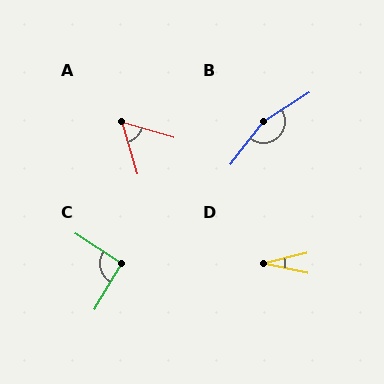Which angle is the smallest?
D, at approximately 25 degrees.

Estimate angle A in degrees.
Approximately 56 degrees.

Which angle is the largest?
B, at approximately 160 degrees.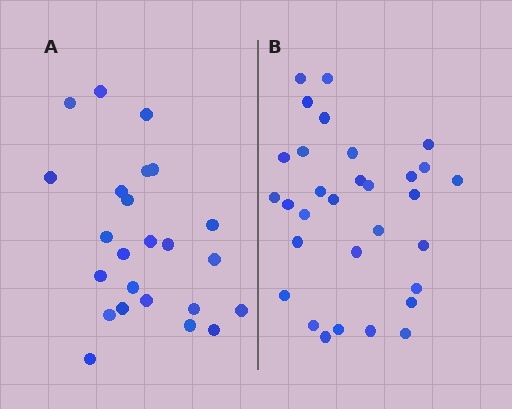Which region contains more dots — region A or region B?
Region B (the right region) has more dots.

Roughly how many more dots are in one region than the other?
Region B has roughly 8 or so more dots than region A.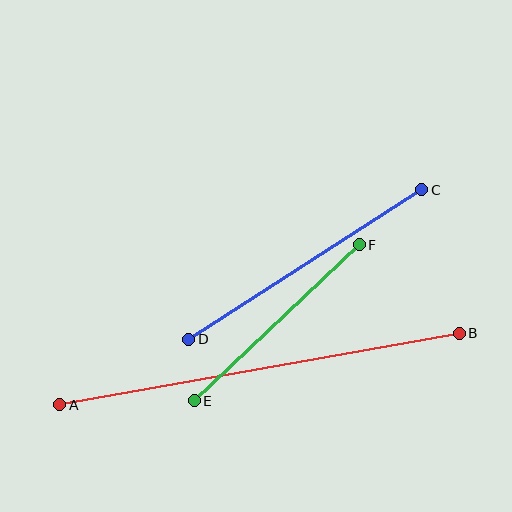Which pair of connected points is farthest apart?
Points A and B are farthest apart.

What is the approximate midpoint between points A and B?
The midpoint is at approximately (259, 369) pixels.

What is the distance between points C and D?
The distance is approximately 277 pixels.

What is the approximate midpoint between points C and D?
The midpoint is at approximately (305, 264) pixels.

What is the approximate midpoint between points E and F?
The midpoint is at approximately (277, 323) pixels.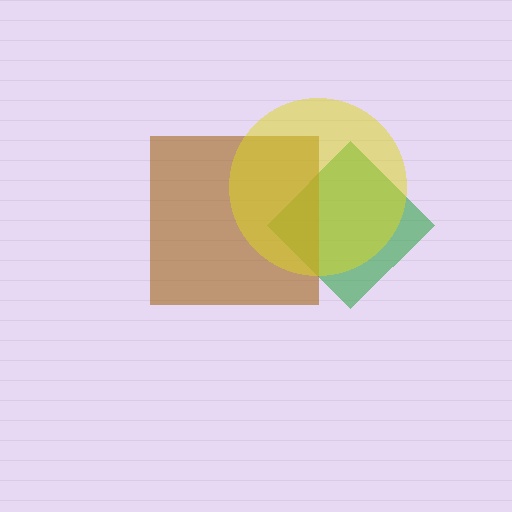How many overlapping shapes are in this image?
There are 3 overlapping shapes in the image.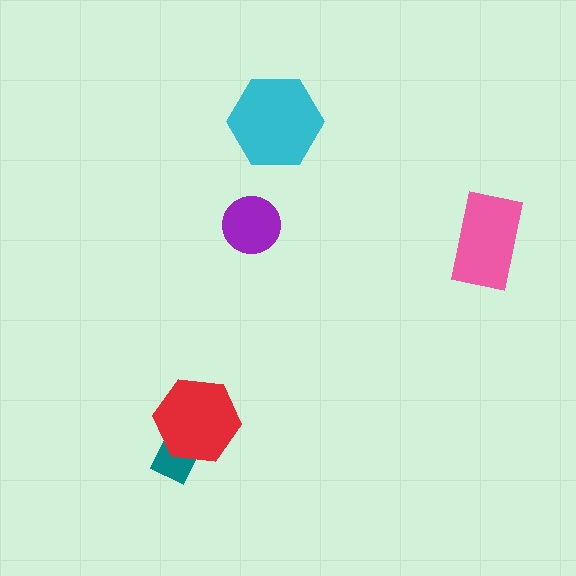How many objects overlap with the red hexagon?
1 object overlaps with the red hexagon.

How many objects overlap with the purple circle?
0 objects overlap with the purple circle.